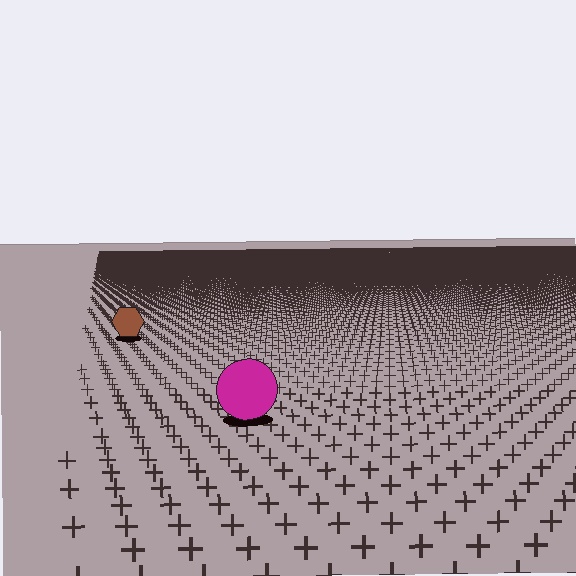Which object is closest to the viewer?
The magenta circle is closest. The texture marks near it are larger and more spread out.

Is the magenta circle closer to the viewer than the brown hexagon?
Yes. The magenta circle is closer — you can tell from the texture gradient: the ground texture is coarser near it.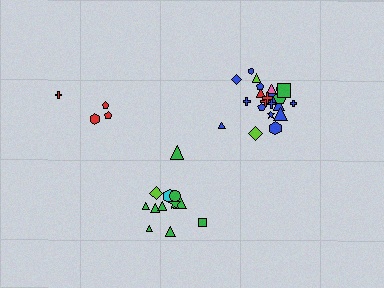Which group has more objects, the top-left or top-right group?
The top-right group.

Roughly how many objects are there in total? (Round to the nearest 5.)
Roughly 40 objects in total.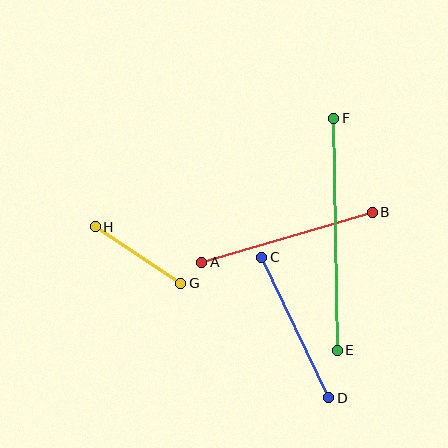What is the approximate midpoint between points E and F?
The midpoint is at approximately (336, 234) pixels.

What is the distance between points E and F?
The distance is approximately 232 pixels.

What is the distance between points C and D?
The distance is approximately 155 pixels.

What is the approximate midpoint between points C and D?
The midpoint is at approximately (295, 327) pixels.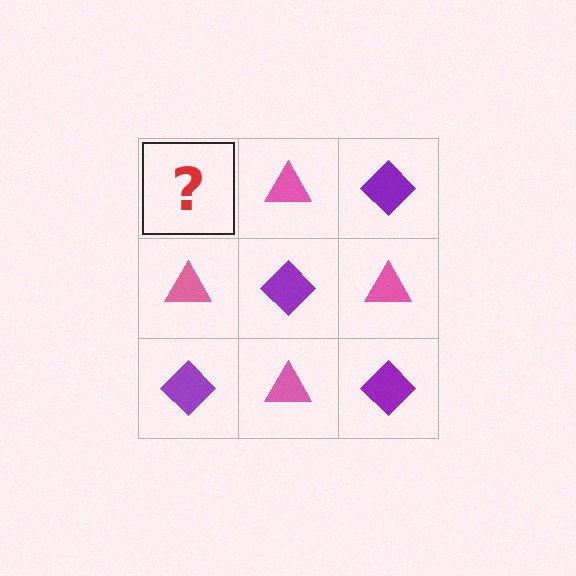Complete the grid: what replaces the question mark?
The question mark should be replaced with a purple diamond.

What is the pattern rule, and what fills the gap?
The rule is that it alternates purple diamond and pink triangle in a checkerboard pattern. The gap should be filled with a purple diamond.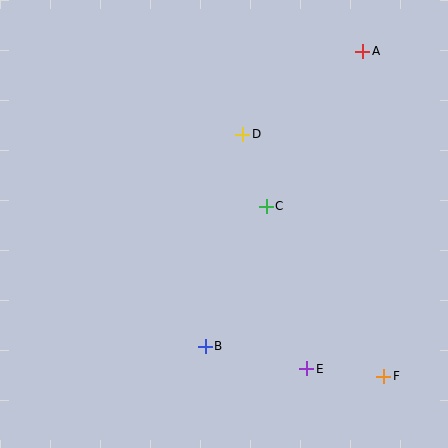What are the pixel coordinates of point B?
Point B is at (205, 346).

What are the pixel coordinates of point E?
Point E is at (307, 369).